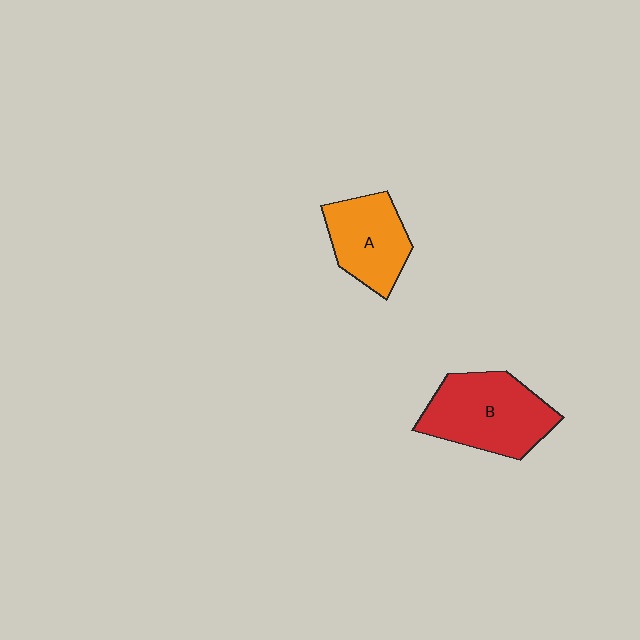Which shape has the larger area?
Shape B (red).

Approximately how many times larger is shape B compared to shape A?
Approximately 1.4 times.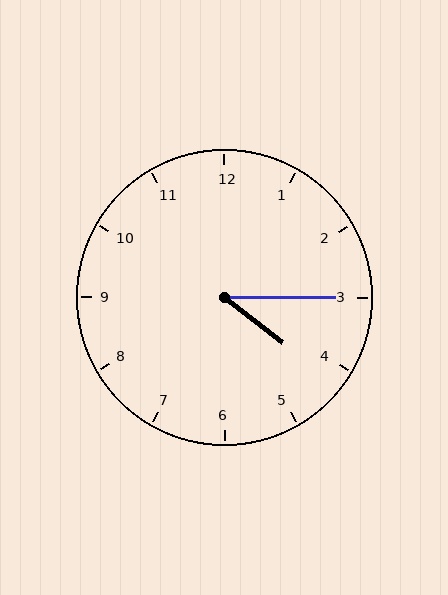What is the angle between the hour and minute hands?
Approximately 38 degrees.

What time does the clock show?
4:15.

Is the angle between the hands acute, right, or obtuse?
It is acute.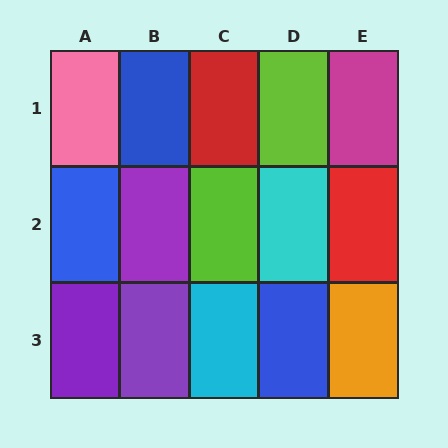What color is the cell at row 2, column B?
Purple.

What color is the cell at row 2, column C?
Lime.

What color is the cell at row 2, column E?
Red.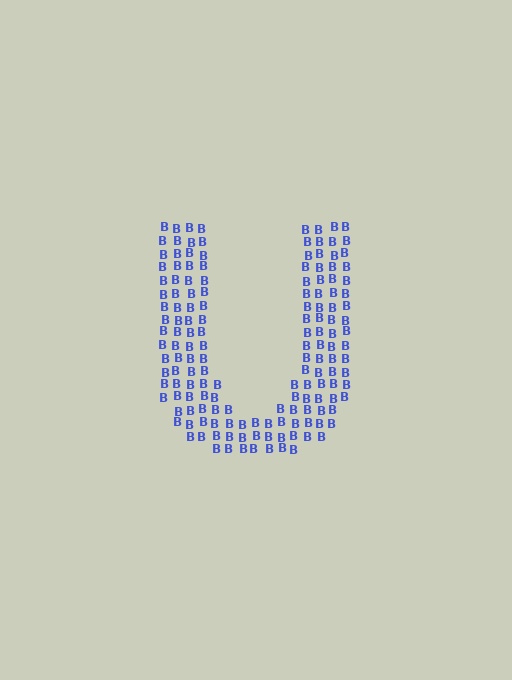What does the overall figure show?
The overall figure shows the letter U.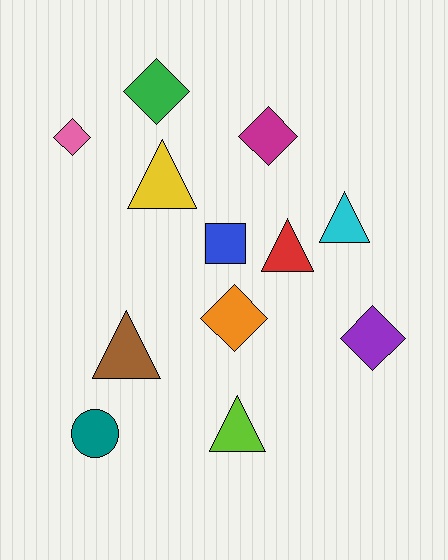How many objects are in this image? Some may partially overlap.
There are 12 objects.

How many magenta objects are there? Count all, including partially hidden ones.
There is 1 magenta object.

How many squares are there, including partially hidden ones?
There is 1 square.